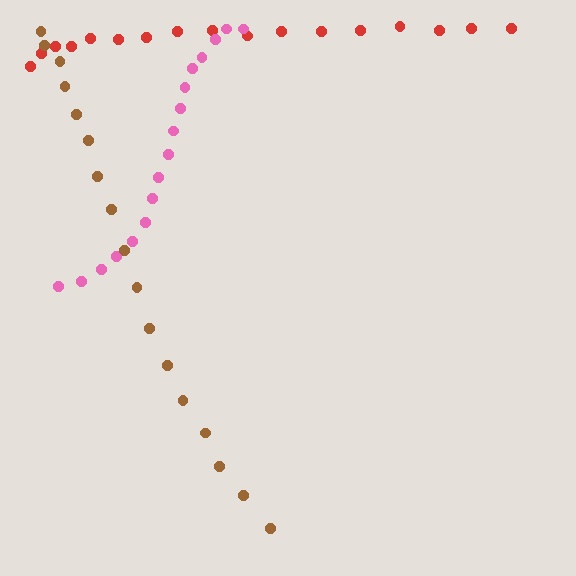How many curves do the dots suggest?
There are 3 distinct paths.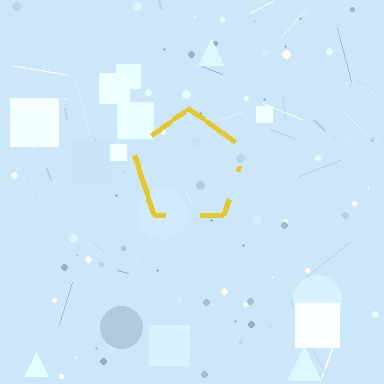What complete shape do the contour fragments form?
The contour fragments form a pentagon.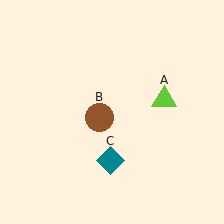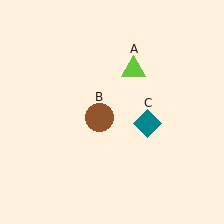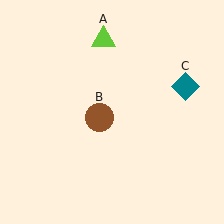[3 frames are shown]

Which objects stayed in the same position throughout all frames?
Brown circle (object B) remained stationary.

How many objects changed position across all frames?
2 objects changed position: lime triangle (object A), teal diamond (object C).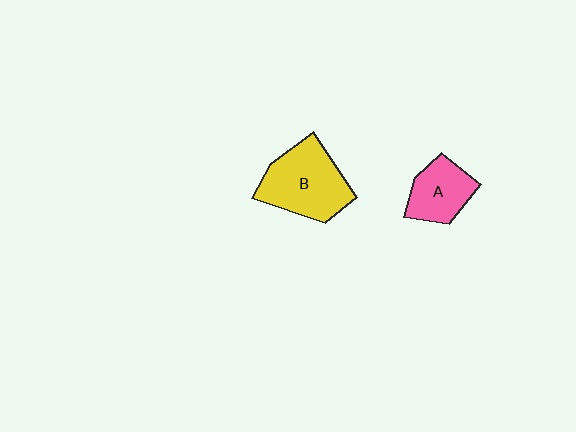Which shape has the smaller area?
Shape A (pink).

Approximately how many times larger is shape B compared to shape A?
Approximately 1.6 times.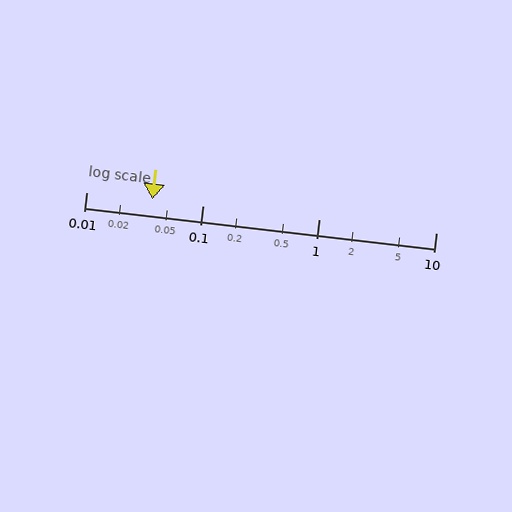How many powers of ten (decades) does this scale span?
The scale spans 3 decades, from 0.01 to 10.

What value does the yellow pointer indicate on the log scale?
The pointer indicates approximately 0.037.